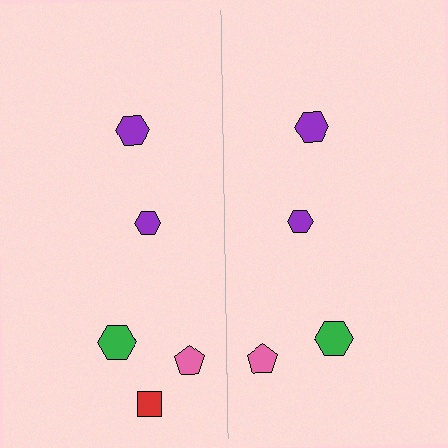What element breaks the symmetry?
A red square is missing from the right side.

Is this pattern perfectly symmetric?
No, the pattern is not perfectly symmetric. A red square is missing from the right side.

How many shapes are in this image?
There are 9 shapes in this image.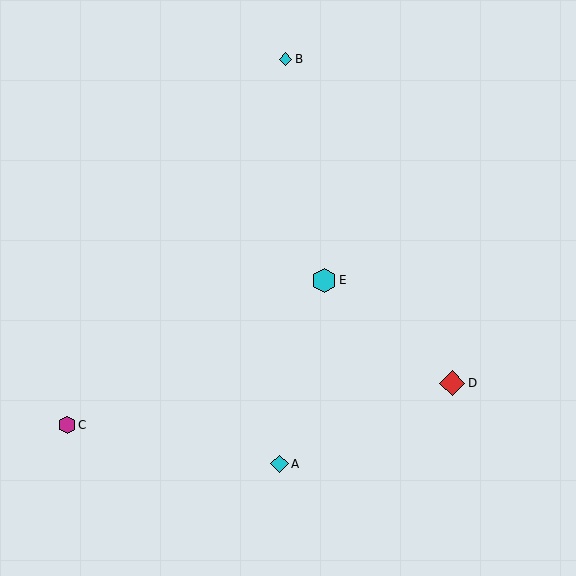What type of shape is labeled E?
Shape E is a cyan hexagon.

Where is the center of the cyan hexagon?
The center of the cyan hexagon is at (324, 280).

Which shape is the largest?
The red diamond (labeled D) is the largest.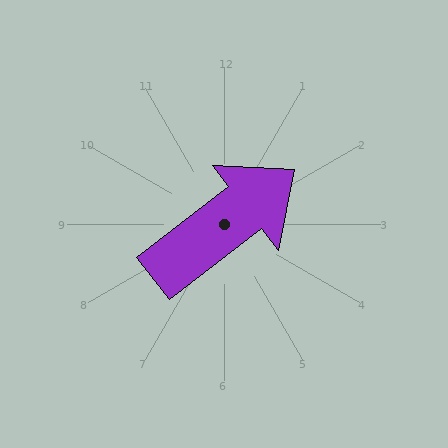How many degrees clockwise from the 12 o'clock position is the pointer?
Approximately 52 degrees.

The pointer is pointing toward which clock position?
Roughly 2 o'clock.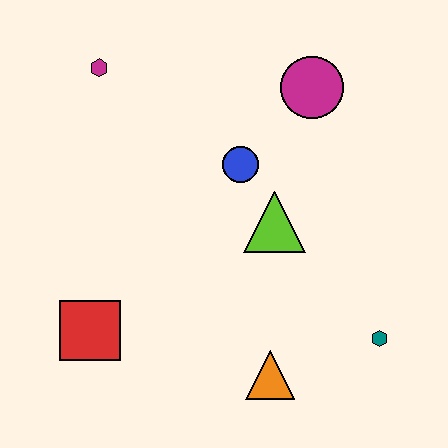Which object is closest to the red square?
The orange triangle is closest to the red square.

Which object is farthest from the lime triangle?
The magenta hexagon is farthest from the lime triangle.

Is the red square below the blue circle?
Yes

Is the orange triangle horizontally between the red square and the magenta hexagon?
No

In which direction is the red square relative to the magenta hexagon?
The red square is below the magenta hexagon.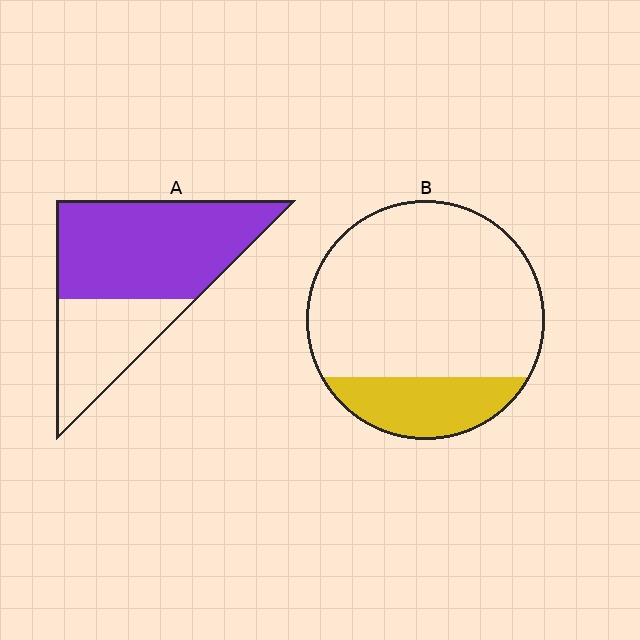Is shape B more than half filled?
No.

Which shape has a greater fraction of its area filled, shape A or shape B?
Shape A.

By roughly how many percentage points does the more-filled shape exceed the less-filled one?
By roughly 45 percentage points (A over B).